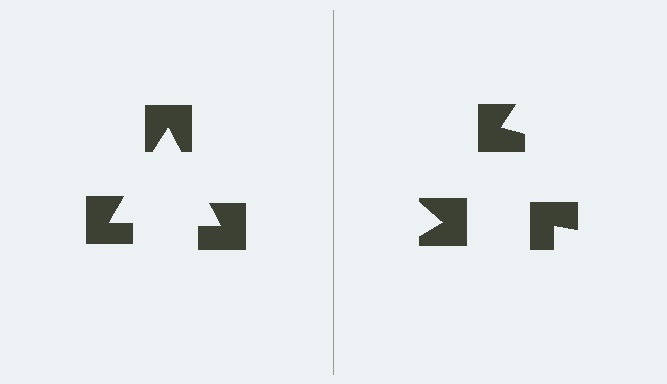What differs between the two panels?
The notched squares are positioned identically on both sides; only the wedge orientations differ. On the left they align to a triangle; on the right they are misaligned.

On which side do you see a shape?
An illusory triangle appears on the left side. On the right side the wedge cuts are rotated, so no coherent shape forms.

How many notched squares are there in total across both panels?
6 — 3 on each side.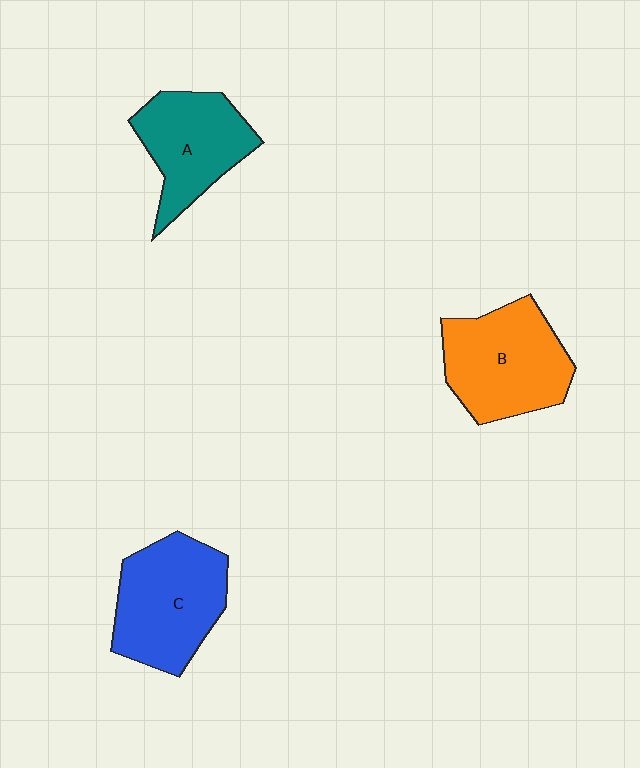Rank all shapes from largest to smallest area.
From largest to smallest: C (blue), B (orange), A (teal).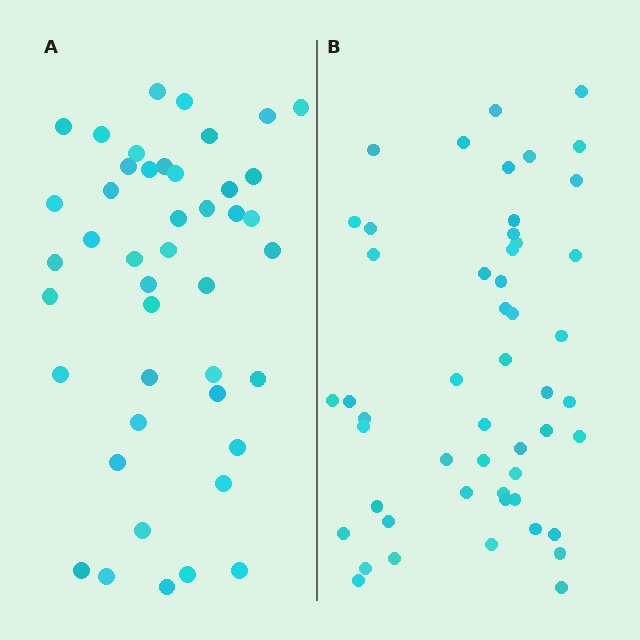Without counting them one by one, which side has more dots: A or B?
Region B (the right region) has more dots.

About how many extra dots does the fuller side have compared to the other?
Region B has roughly 8 or so more dots than region A.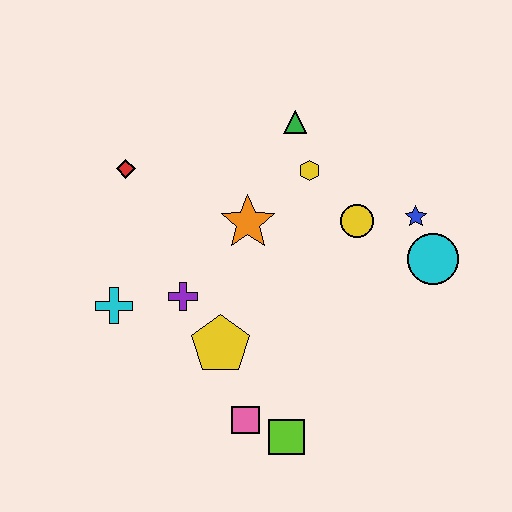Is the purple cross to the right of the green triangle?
No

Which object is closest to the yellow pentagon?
The purple cross is closest to the yellow pentagon.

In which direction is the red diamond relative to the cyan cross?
The red diamond is above the cyan cross.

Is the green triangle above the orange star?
Yes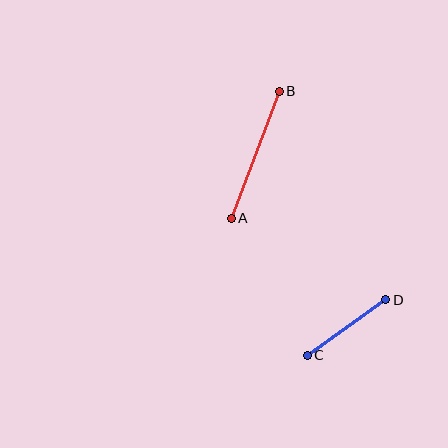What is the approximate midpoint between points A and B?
The midpoint is at approximately (255, 155) pixels.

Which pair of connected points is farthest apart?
Points A and B are farthest apart.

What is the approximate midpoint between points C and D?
The midpoint is at approximately (346, 328) pixels.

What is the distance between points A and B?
The distance is approximately 136 pixels.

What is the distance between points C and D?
The distance is approximately 96 pixels.